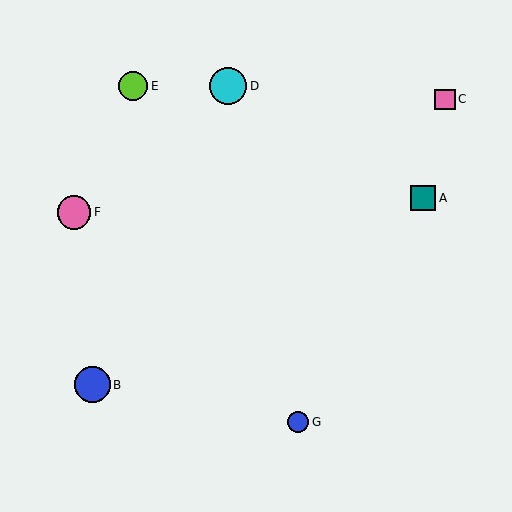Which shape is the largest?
The cyan circle (labeled D) is the largest.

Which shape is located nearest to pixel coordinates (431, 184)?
The teal square (labeled A) at (423, 198) is nearest to that location.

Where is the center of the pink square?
The center of the pink square is at (445, 99).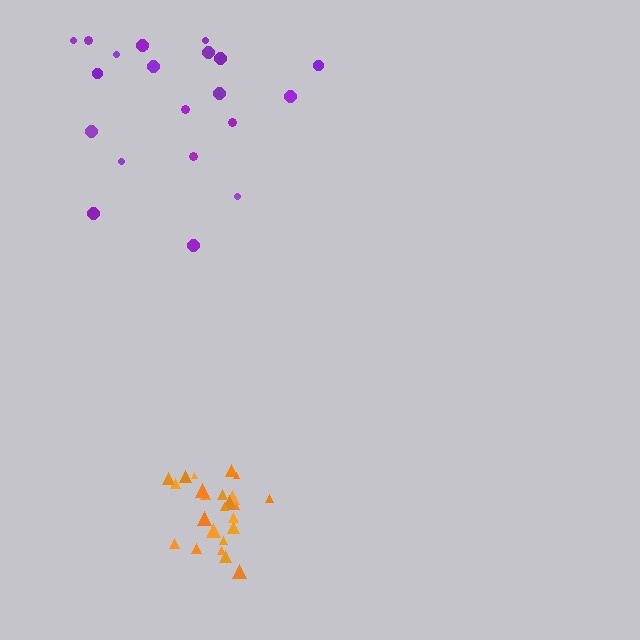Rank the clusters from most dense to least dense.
orange, purple.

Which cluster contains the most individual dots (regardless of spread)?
Orange (24).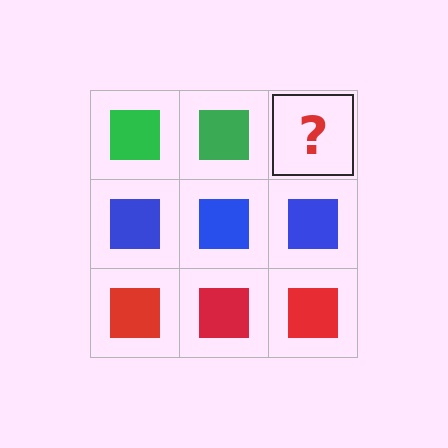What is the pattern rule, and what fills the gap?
The rule is that each row has a consistent color. The gap should be filled with a green square.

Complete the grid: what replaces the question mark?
The question mark should be replaced with a green square.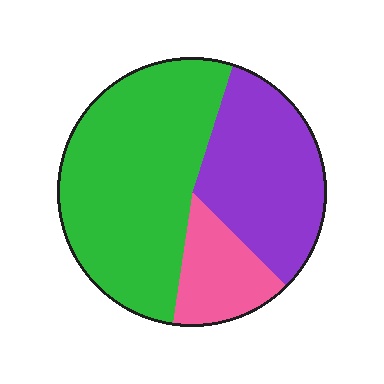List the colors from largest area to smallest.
From largest to smallest: green, purple, pink.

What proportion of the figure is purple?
Purple covers around 30% of the figure.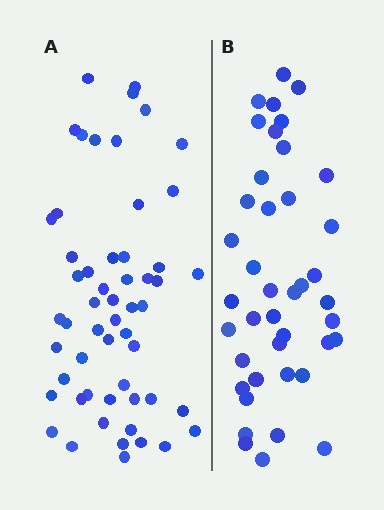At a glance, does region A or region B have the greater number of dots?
Region A (the left region) has more dots.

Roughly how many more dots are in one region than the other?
Region A has approximately 15 more dots than region B.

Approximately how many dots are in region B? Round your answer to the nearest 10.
About 40 dots. (The exact count is 41, which rounds to 40.)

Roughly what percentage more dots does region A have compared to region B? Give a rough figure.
About 35% more.